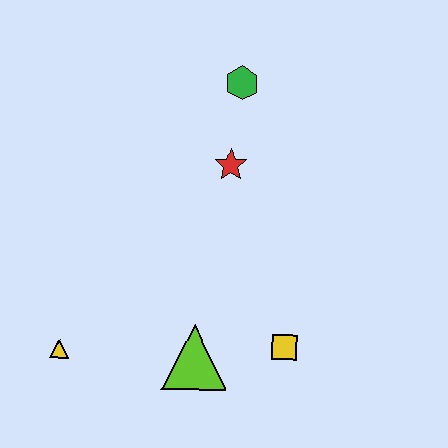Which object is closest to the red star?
The green hexagon is closest to the red star.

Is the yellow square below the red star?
Yes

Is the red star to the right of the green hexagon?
No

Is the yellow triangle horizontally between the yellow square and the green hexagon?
No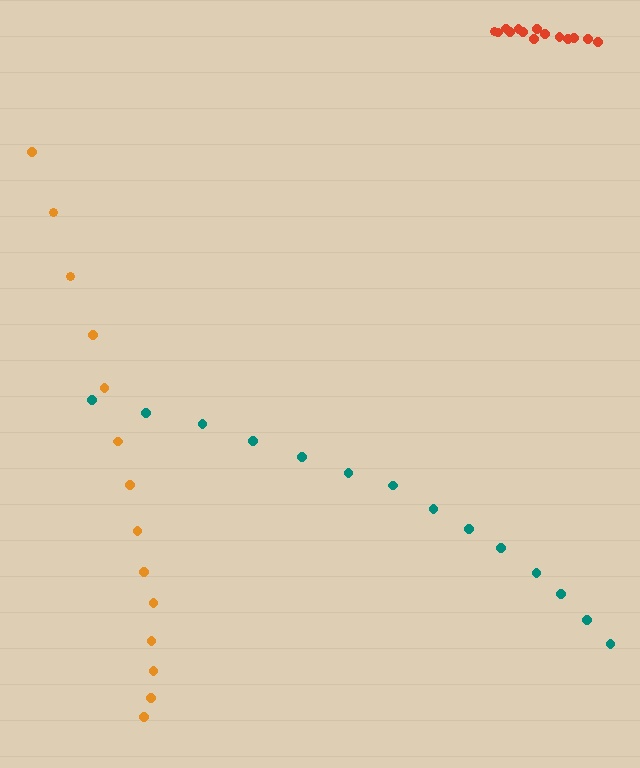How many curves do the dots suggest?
There are 3 distinct paths.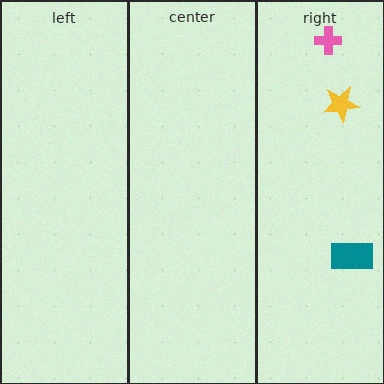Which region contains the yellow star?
The right region.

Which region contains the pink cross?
The right region.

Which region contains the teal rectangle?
The right region.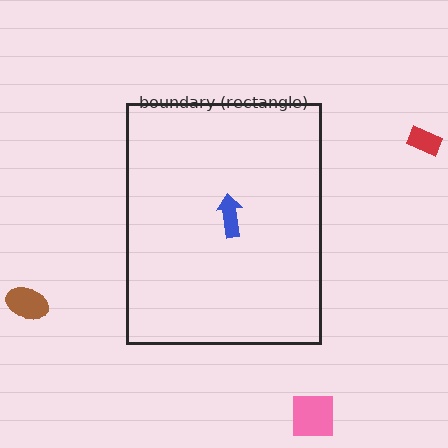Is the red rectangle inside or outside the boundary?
Outside.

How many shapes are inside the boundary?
1 inside, 3 outside.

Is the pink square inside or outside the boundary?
Outside.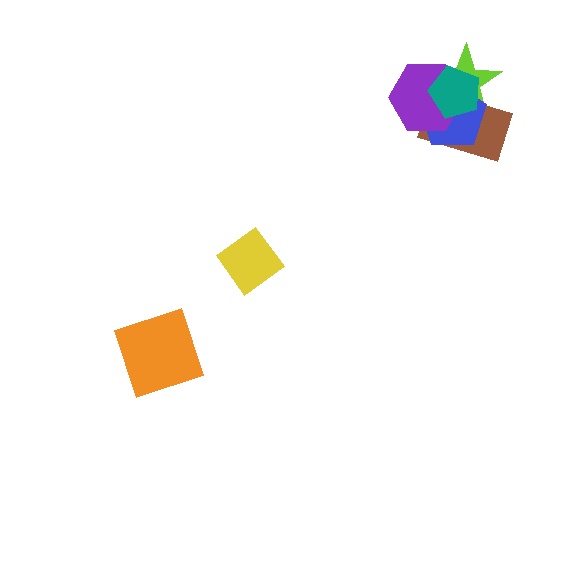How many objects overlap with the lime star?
4 objects overlap with the lime star.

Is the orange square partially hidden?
No, no other shape covers it.